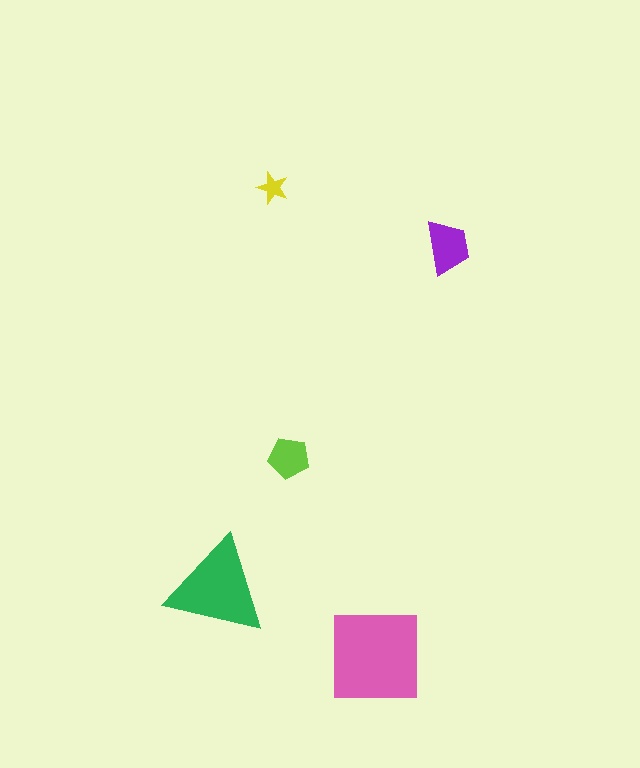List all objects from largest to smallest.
The pink square, the green triangle, the purple trapezoid, the lime pentagon, the yellow star.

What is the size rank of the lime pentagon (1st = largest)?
4th.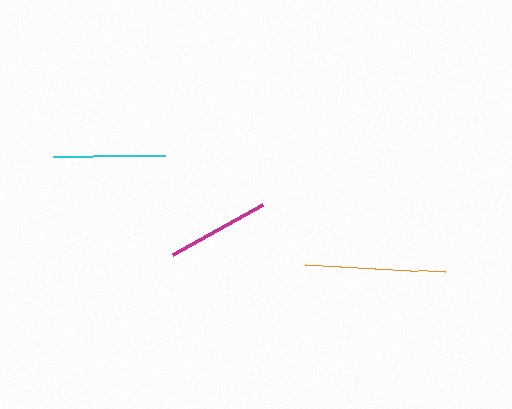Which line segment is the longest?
The orange line is the longest at approximately 141 pixels.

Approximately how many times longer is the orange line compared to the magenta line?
The orange line is approximately 1.4 times the length of the magenta line.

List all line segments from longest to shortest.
From longest to shortest: orange, cyan, magenta.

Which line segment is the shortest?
The magenta line is the shortest at approximately 104 pixels.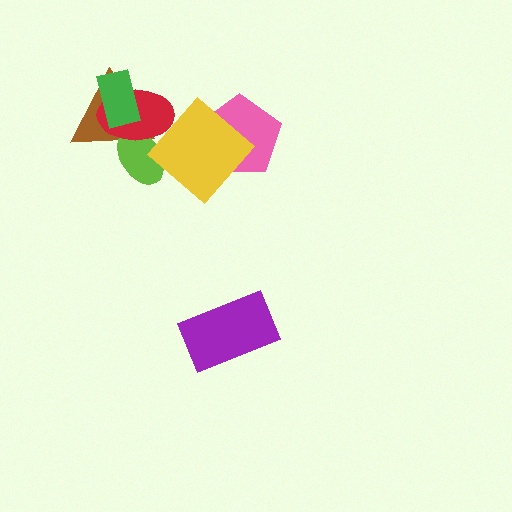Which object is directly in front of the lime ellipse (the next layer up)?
The red ellipse is directly in front of the lime ellipse.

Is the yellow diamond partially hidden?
No, no other shape covers it.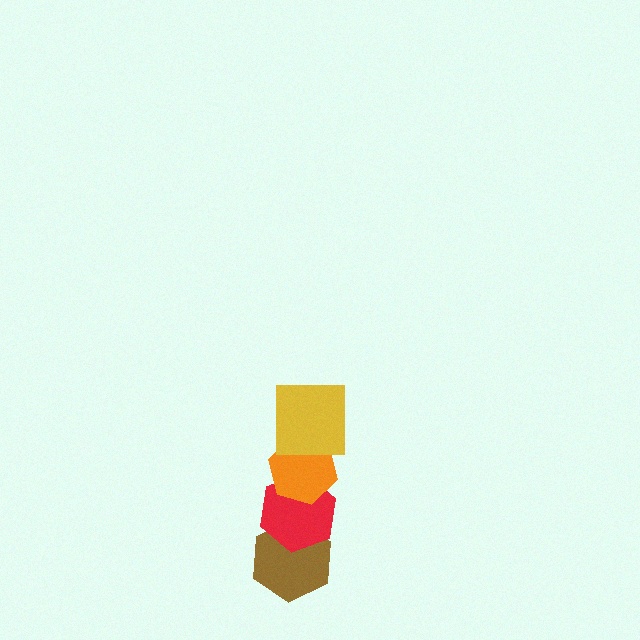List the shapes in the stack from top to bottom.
From top to bottom: the yellow square, the orange hexagon, the red hexagon, the brown hexagon.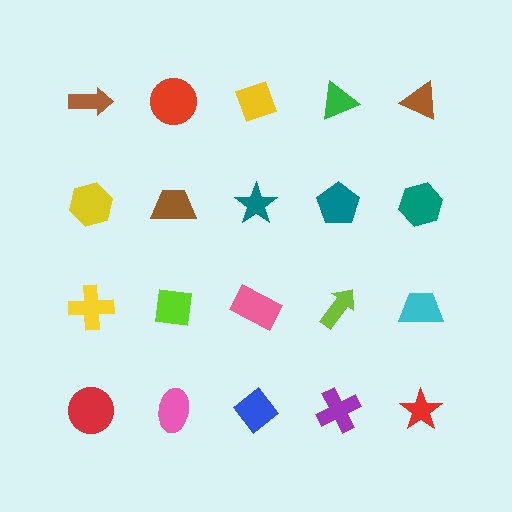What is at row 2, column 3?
A teal star.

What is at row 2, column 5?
A teal hexagon.